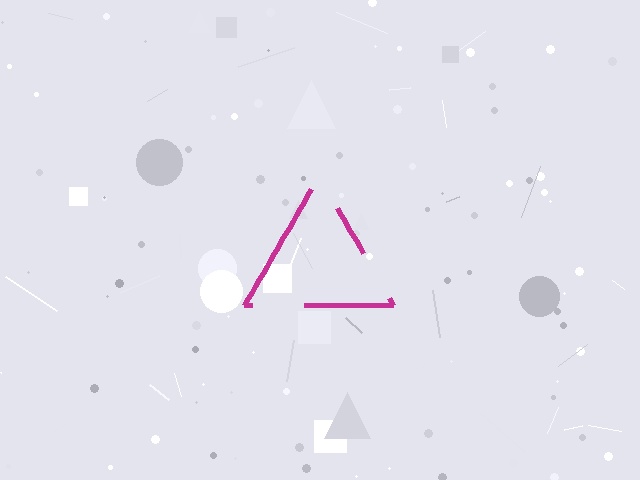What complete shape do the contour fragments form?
The contour fragments form a triangle.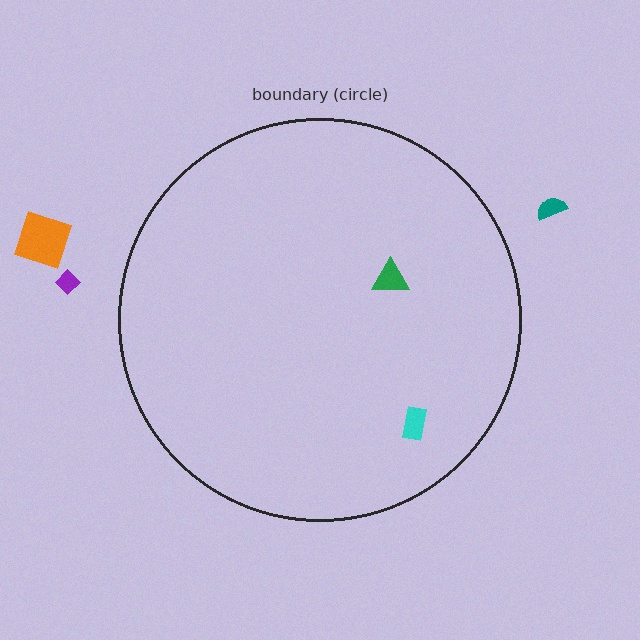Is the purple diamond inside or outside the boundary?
Outside.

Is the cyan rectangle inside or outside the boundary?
Inside.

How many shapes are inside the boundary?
2 inside, 3 outside.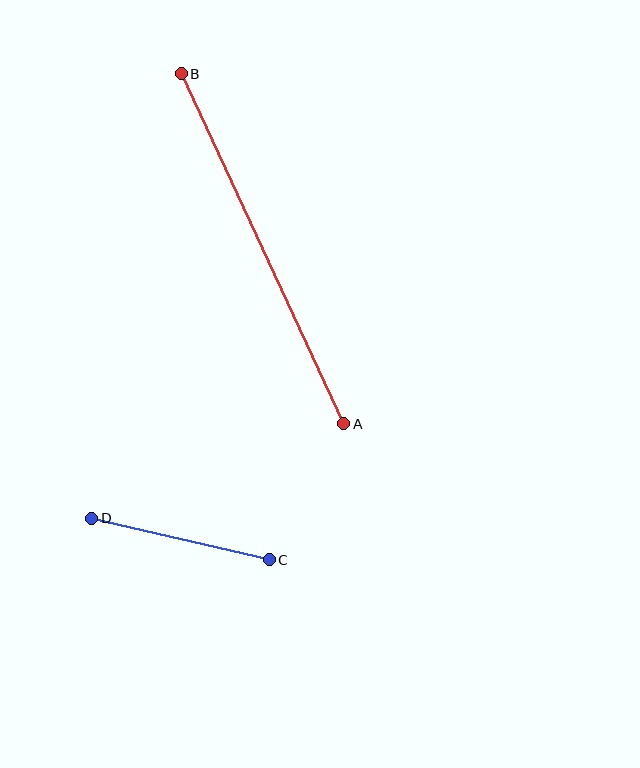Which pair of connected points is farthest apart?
Points A and B are farthest apart.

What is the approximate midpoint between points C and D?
The midpoint is at approximately (180, 539) pixels.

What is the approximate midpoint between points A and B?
The midpoint is at approximately (263, 249) pixels.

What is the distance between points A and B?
The distance is approximately 386 pixels.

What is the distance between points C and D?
The distance is approximately 183 pixels.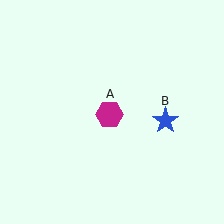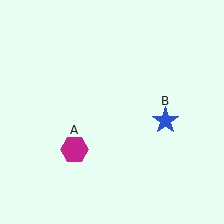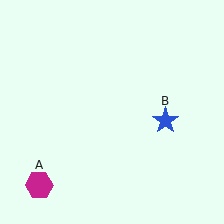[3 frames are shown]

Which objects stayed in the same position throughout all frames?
Blue star (object B) remained stationary.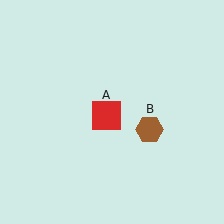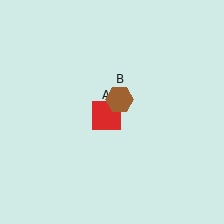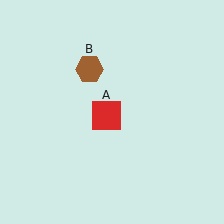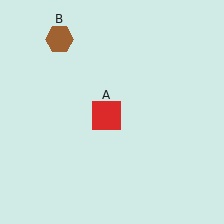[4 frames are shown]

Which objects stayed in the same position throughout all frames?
Red square (object A) remained stationary.